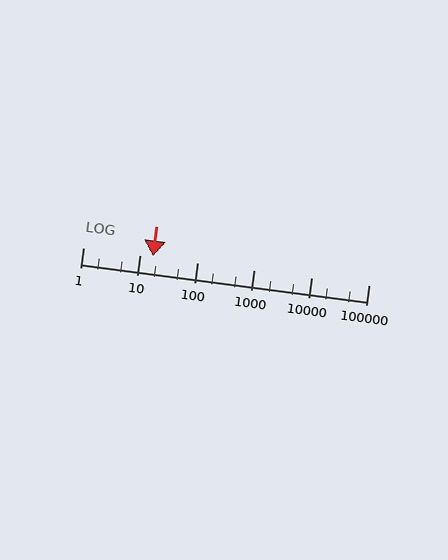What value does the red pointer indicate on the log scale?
The pointer indicates approximately 17.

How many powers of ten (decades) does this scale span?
The scale spans 5 decades, from 1 to 100000.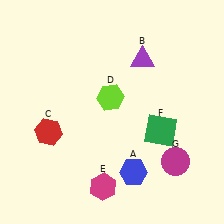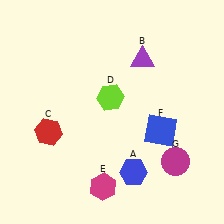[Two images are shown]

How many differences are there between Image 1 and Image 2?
There is 1 difference between the two images.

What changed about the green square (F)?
In Image 1, F is green. In Image 2, it changed to blue.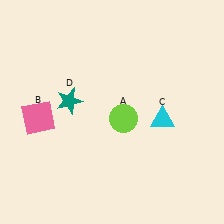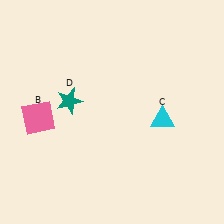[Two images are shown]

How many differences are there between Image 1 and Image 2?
There is 1 difference between the two images.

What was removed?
The lime circle (A) was removed in Image 2.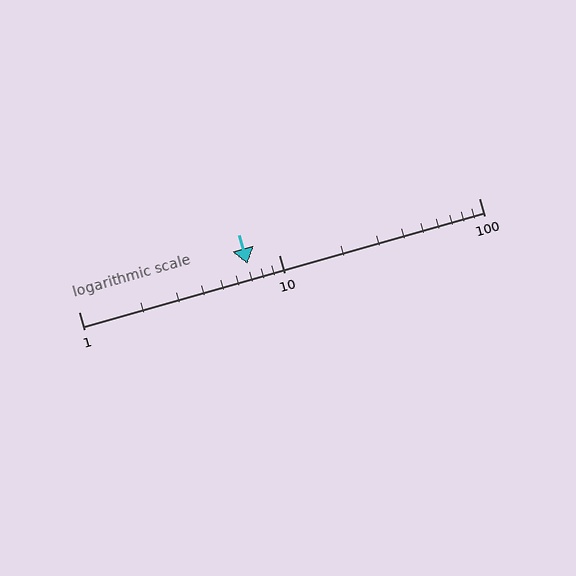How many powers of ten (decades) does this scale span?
The scale spans 2 decades, from 1 to 100.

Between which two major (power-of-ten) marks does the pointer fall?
The pointer is between 1 and 10.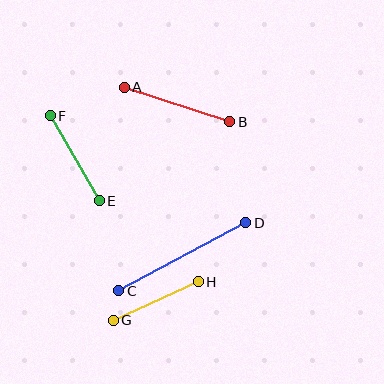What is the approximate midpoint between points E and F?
The midpoint is at approximately (75, 158) pixels.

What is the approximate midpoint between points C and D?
The midpoint is at approximately (182, 257) pixels.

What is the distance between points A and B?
The distance is approximately 111 pixels.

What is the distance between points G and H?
The distance is approximately 93 pixels.